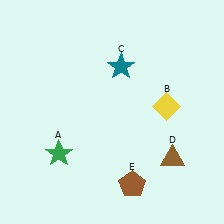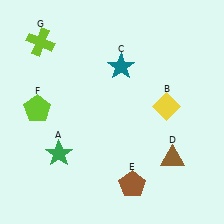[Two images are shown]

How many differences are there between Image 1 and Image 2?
There are 2 differences between the two images.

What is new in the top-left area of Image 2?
A lime pentagon (F) was added in the top-left area of Image 2.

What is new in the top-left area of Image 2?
A lime cross (G) was added in the top-left area of Image 2.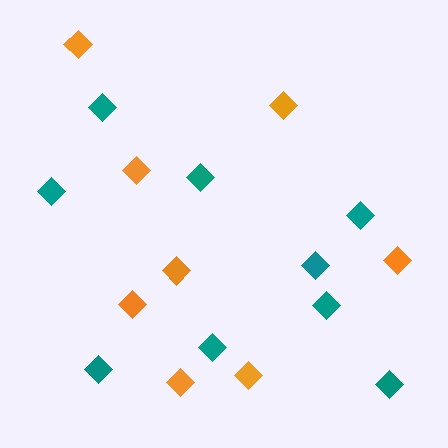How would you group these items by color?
There are 2 groups: one group of teal diamonds (9) and one group of orange diamonds (8).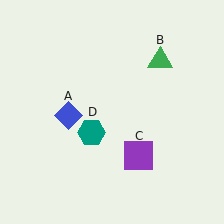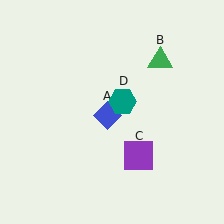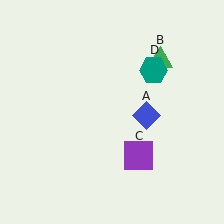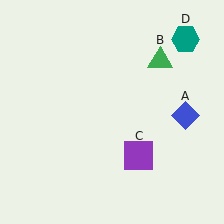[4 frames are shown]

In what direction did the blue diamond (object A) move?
The blue diamond (object A) moved right.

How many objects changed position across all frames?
2 objects changed position: blue diamond (object A), teal hexagon (object D).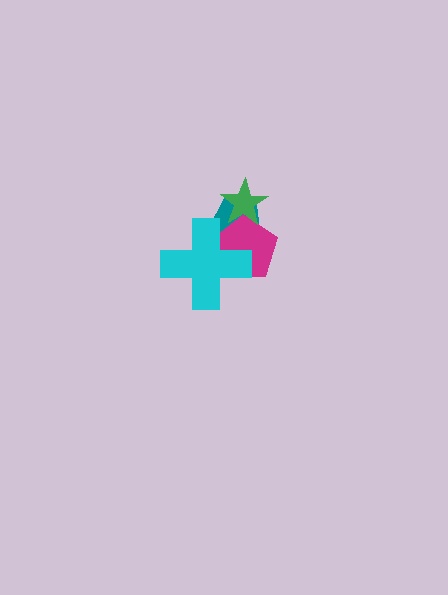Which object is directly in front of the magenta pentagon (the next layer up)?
The green star is directly in front of the magenta pentagon.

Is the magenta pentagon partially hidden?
Yes, it is partially covered by another shape.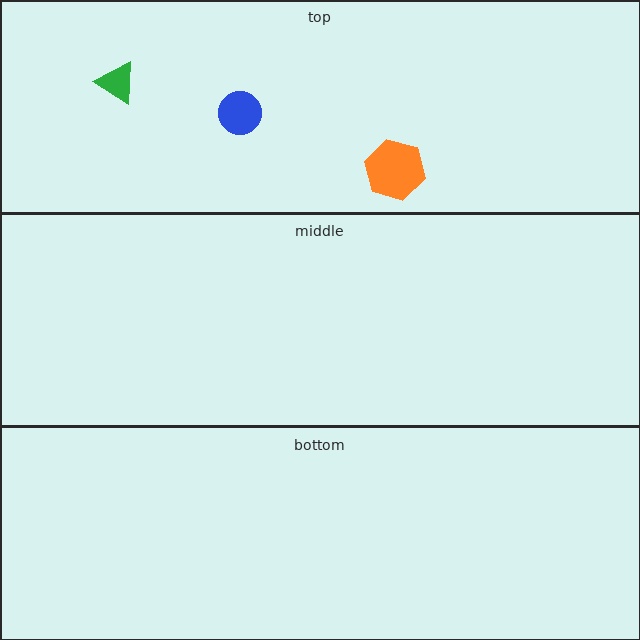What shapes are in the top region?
The orange hexagon, the blue circle, the green triangle.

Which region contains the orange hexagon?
The top region.